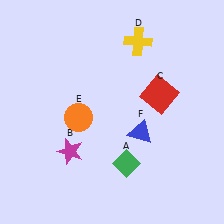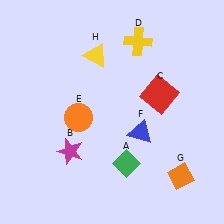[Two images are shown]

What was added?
An orange diamond (G), a yellow triangle (H) were added in Image 2.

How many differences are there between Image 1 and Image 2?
There are 2 differences between the two images.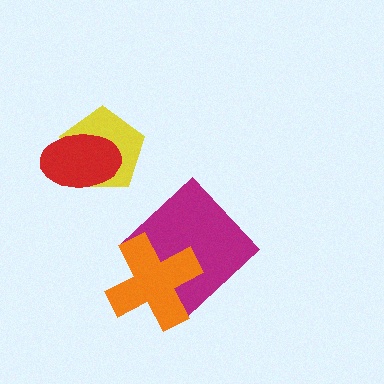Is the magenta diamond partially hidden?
Yes, it is partially covered by another shape.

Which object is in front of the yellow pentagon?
The red ellipse is in front of the yellow pentagon.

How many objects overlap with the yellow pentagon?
1 object overlaps with the yellow pentagon.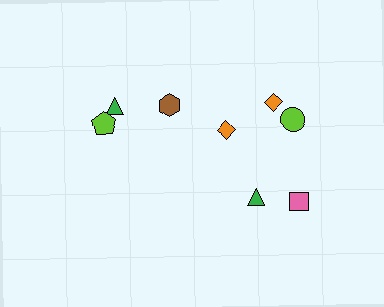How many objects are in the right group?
There are 5 objects.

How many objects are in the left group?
There are 3 objects.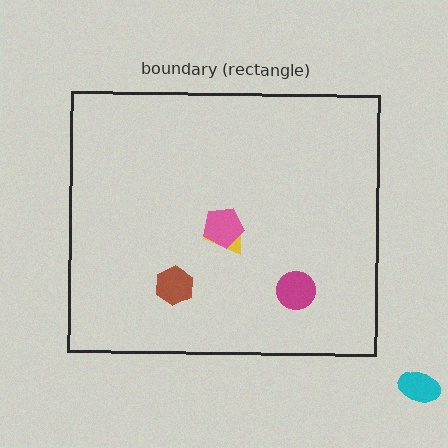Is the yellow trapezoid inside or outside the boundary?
Inside.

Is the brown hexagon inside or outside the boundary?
Inside.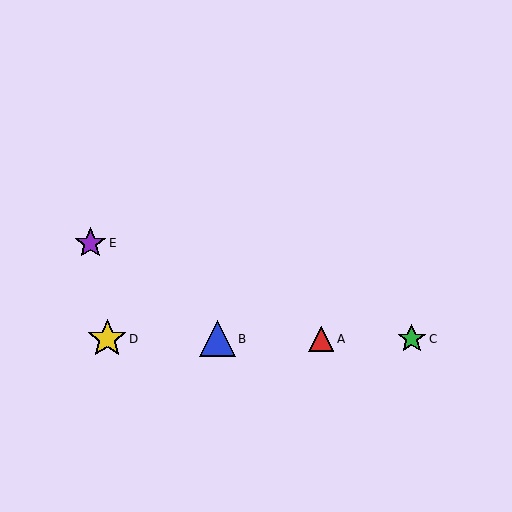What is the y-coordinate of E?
Object E is at y≈243.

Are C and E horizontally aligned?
No, C is at y≈339 and E is at y≈243.